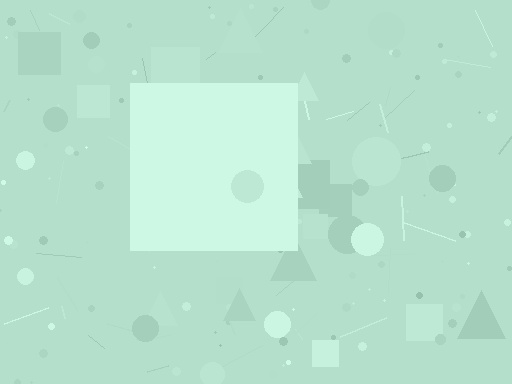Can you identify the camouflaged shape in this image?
The camouflaged shape is a square.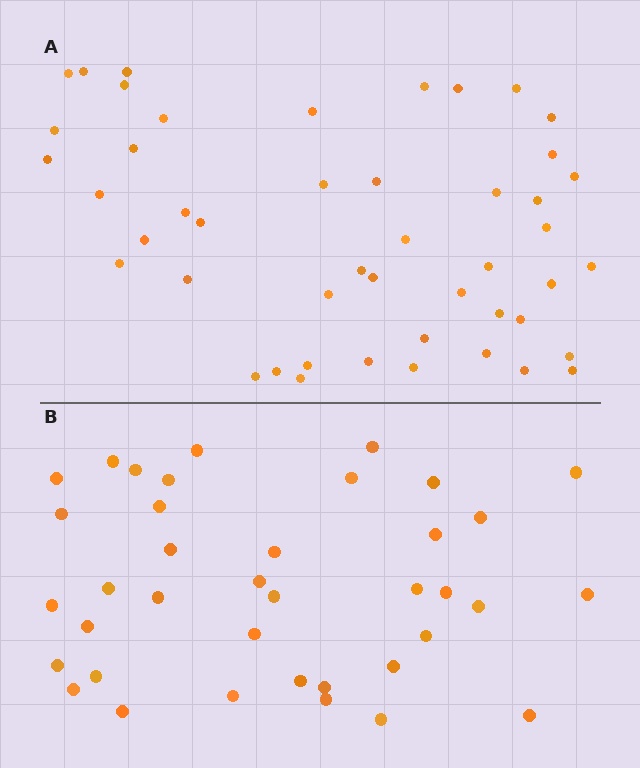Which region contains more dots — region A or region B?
Region A (the top region) has more dots.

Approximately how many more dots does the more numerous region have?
Region A has roughly 8 or so more dots than region B.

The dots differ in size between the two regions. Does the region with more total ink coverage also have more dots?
No. Region B has more total ink coverage because its dots are larger, but region A actually contains more individual dots. Total area can be misleading — the number of items is what matters here.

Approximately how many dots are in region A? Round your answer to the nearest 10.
About 50 dots. (The exact count is 47, which rounds to 50.)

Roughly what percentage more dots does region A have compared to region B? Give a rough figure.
About 25% more.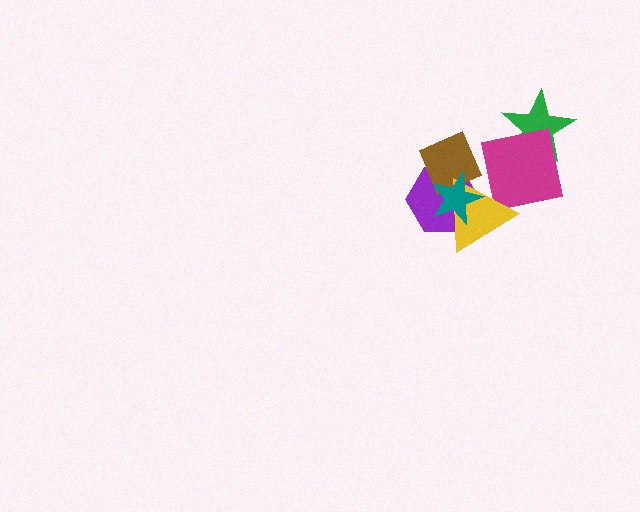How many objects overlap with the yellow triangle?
4 objects overlap with the yellow triangle.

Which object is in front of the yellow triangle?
The teal star is in front of the yellow triangle.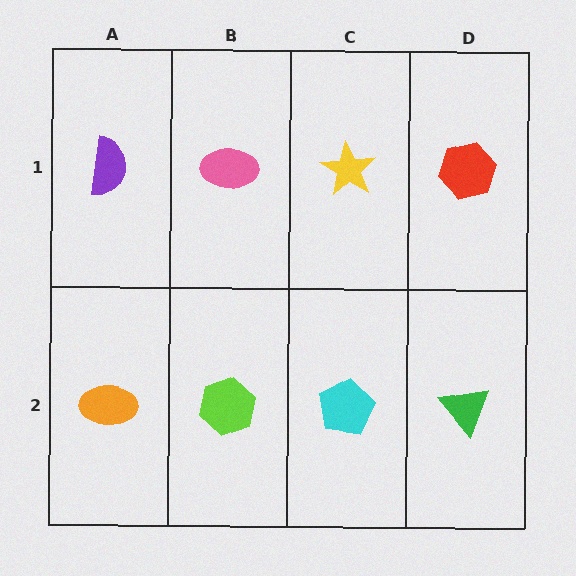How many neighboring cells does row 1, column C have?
3.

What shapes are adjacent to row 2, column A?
A purple semicircle (row 1, column A), a lime hexagon (row 2, column B).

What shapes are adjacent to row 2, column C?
A yellow star (row 1, column C), a lime hexagon (row 2, column B), a green triangle (row 2, column D).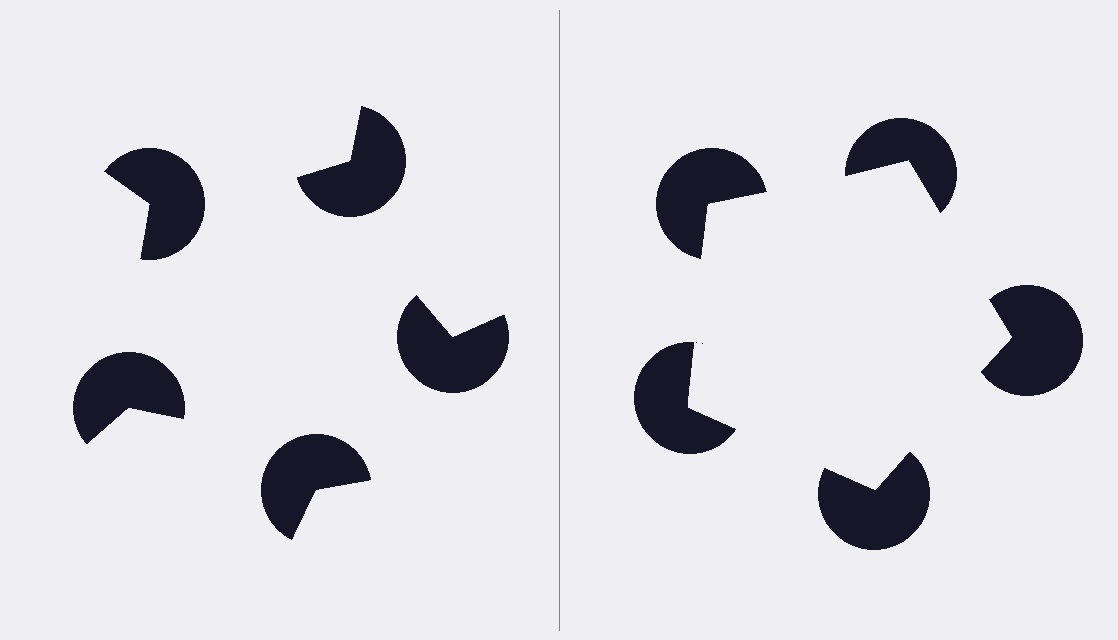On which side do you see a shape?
An illusory pentagon appears on the right side. On the left side the wedge cuts are rotated, so no coherent shape forms.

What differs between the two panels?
The pac-man discs are positioned identically on both sides; only the wedge orientations differ. On the right they align to a pentagon; on the left they are misaligned.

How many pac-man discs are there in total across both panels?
10 — 5 on each side.